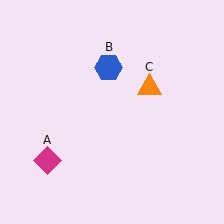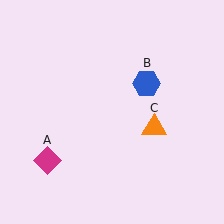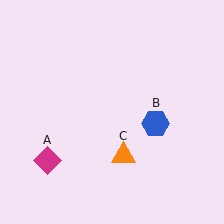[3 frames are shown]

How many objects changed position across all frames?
2 objects changed position: blue hexagon (object B), orange triangle (object C).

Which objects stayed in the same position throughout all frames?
Magenta diamond (object A) remained stationary.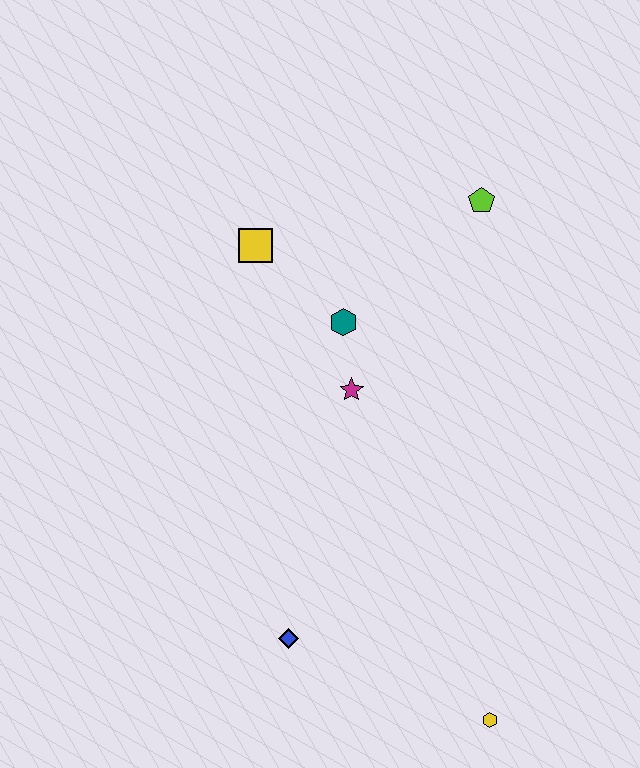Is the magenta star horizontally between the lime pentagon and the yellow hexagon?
No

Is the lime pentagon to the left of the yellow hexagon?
Yes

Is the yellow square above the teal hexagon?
Yes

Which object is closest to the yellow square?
The teal hexagon is closest to the yellow square.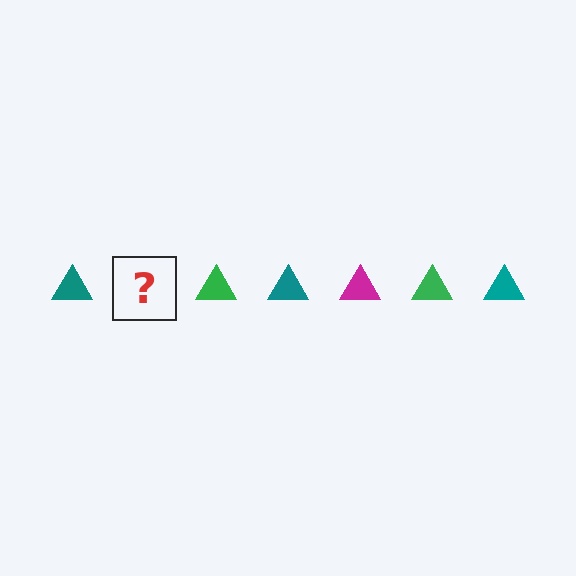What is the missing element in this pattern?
The missing element is a magenta triangle.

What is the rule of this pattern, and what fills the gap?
The rule is that the pattern cycles through teal, magenta, green triangles. The gap should be filled with a magenta triangle.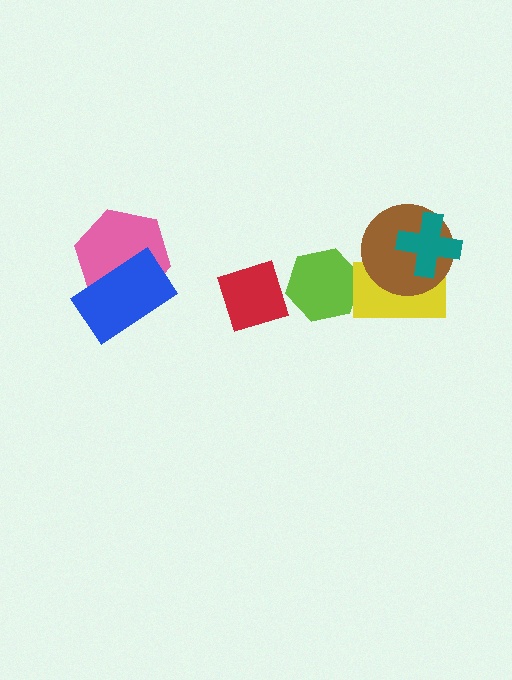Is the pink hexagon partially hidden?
Yes, it is partially covered by another shape.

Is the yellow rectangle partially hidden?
Yes, it is partially covered by another shape.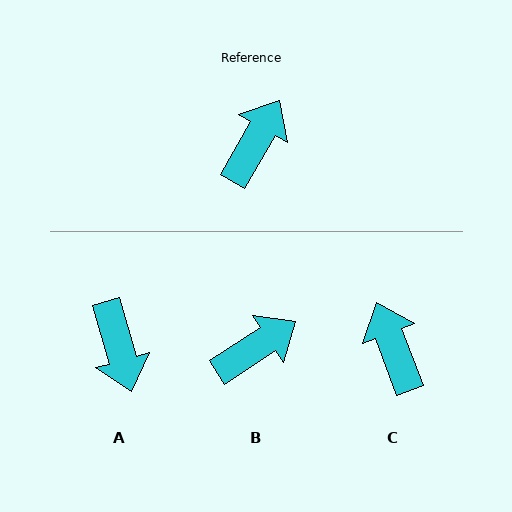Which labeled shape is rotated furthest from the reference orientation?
A, about 134 degrees away.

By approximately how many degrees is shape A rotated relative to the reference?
Approximately 134 degrees clockwise.